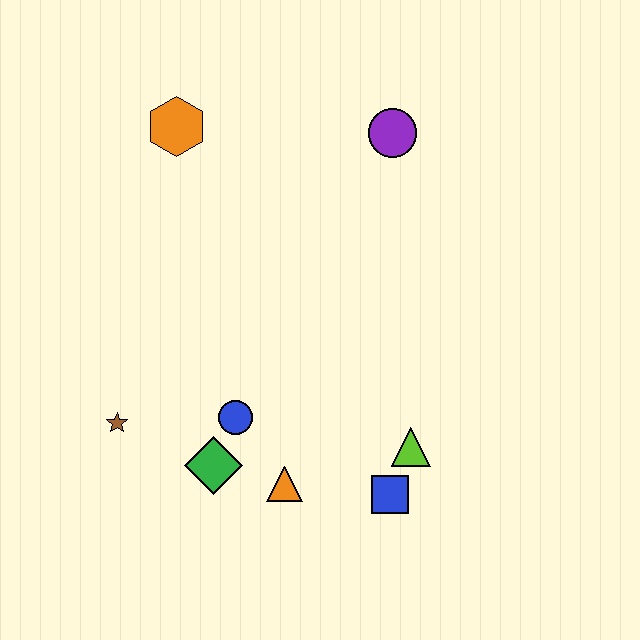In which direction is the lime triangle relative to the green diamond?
The lime triangle is to the right of the green diamond.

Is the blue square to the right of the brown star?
Yes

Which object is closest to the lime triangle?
The blue square is closest to the lime triangle.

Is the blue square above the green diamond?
No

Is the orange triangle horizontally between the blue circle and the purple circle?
Yes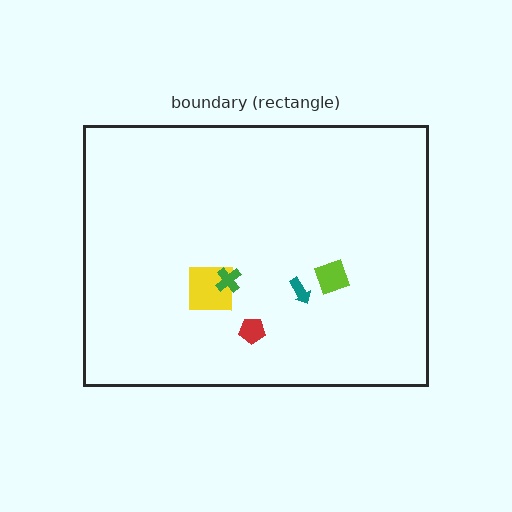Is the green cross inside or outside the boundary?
Inside.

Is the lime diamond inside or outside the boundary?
Inside.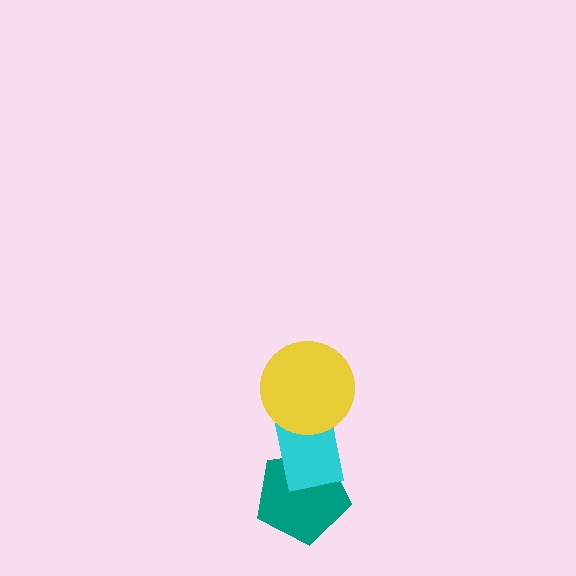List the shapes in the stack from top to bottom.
From top to bottom: the yellow circle, the cyan rectangle, the teal pentagon.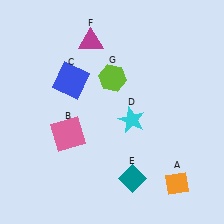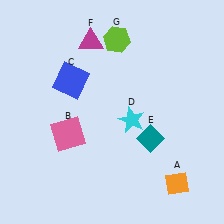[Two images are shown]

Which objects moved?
The objects that moved are: the teal diamond (E), the lime hexagon (G).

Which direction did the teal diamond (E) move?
The teal diamond (E) moved up.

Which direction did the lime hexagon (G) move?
The lime hexagon (G) moved up.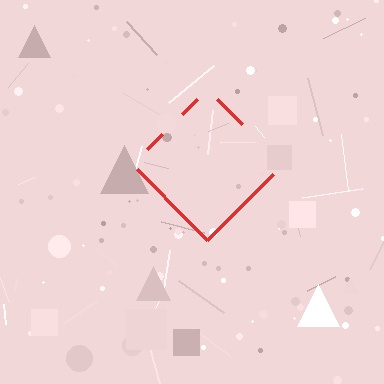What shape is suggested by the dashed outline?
The dashed outline suggests a diamond.